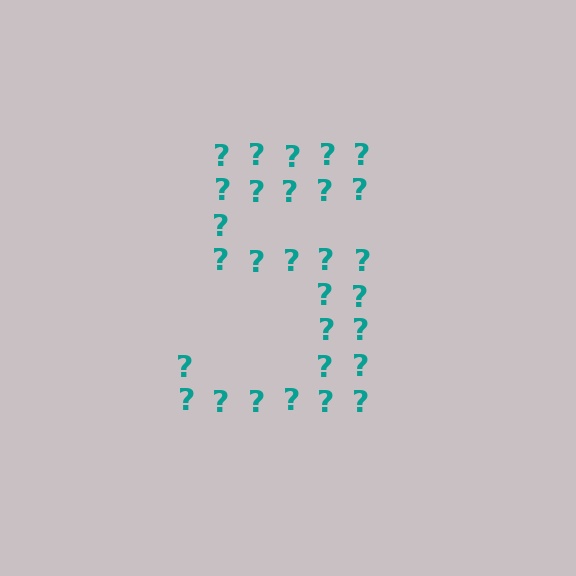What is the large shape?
The large shape is the digit 5.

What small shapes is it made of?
It is made of small question marks.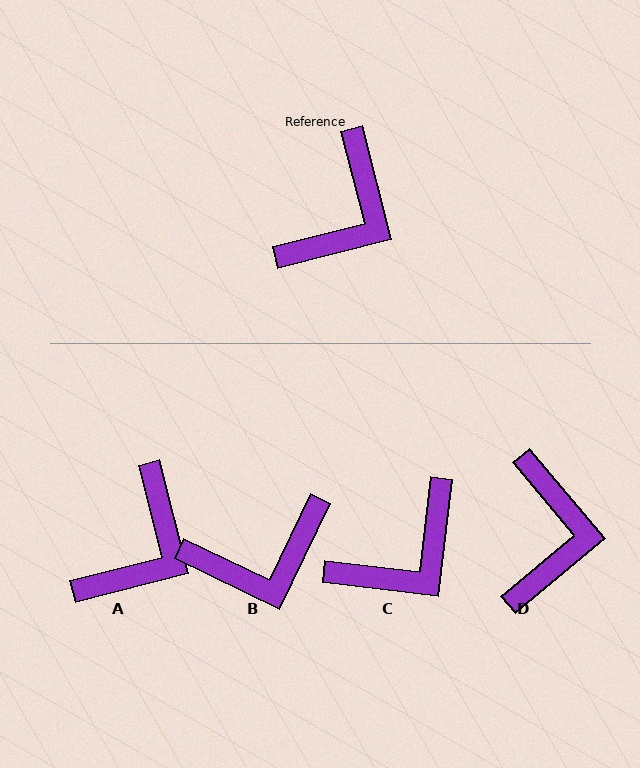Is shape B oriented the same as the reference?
No, it is off by about 40 degrees.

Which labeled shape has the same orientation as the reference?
A.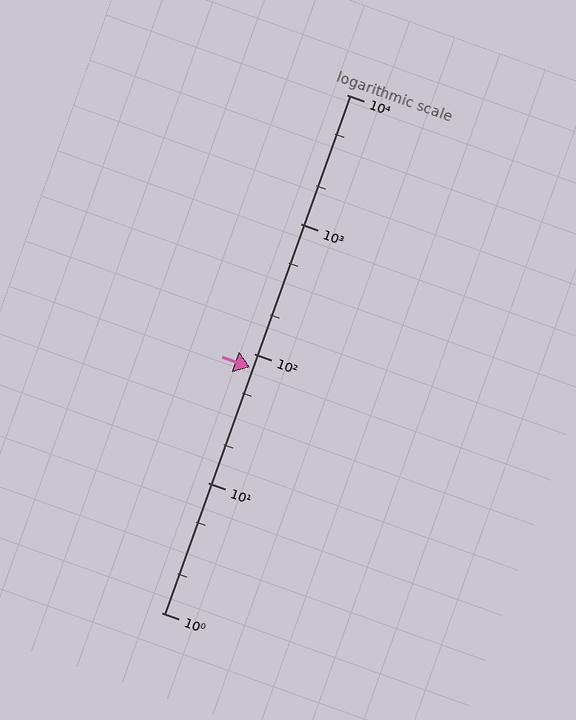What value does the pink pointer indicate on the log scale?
The pointer indicates approximately 79.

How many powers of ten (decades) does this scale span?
The scale spans 4 decades, from 1 to 10000.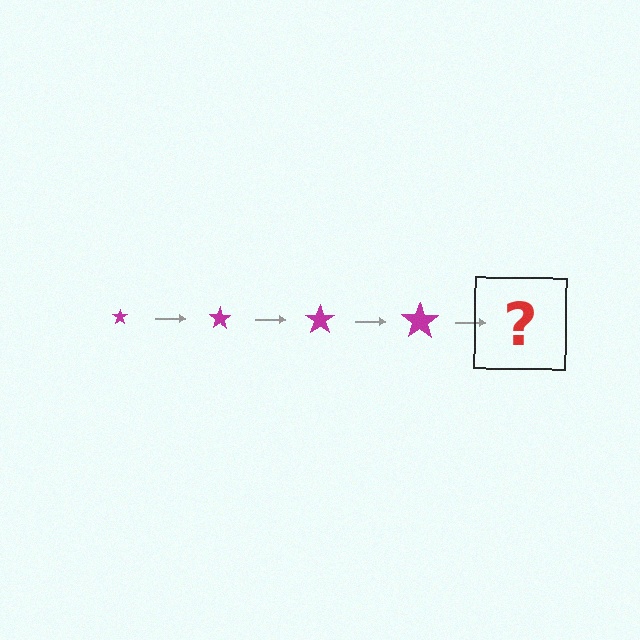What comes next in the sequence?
The next element should be a magenta star, larger than the previous one.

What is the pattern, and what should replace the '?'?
The pattern is that the star gets progressively larger each step. The '?' should be a magenta star, larger than the previous one.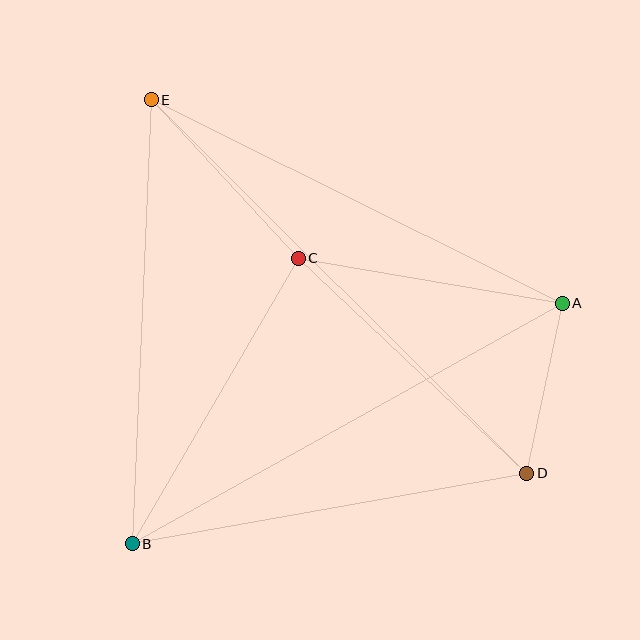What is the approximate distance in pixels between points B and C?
The distance between B and C is approximately 330 pixels.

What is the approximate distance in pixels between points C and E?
The distance between C and E is approximately 217 pixels.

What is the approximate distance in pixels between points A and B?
The distance between A and B is approximately 493 pixels.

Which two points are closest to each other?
Points A and D are closest to each other.